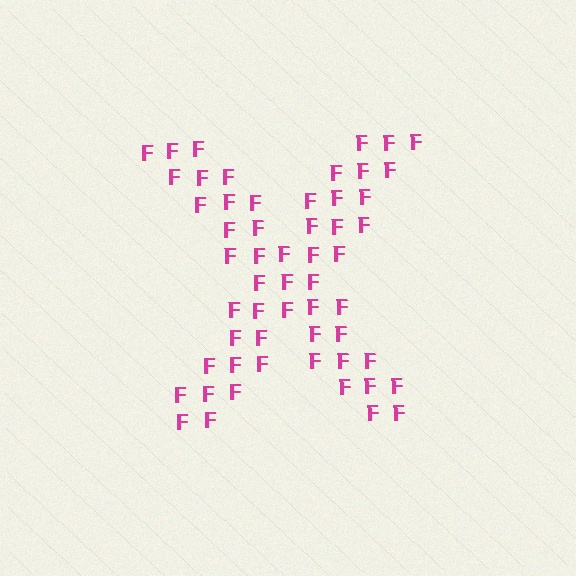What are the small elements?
The small elements are letter F's.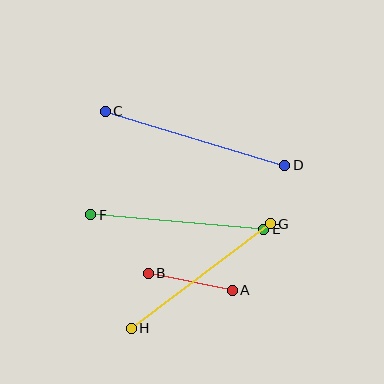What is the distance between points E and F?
The distance is approximately 173 pixels.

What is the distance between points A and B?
The distance is approximately 86 pixels.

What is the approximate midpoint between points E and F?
The midpoint is at approximately (177, 222) pixels.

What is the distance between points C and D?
The distance is approximately 188 pixels.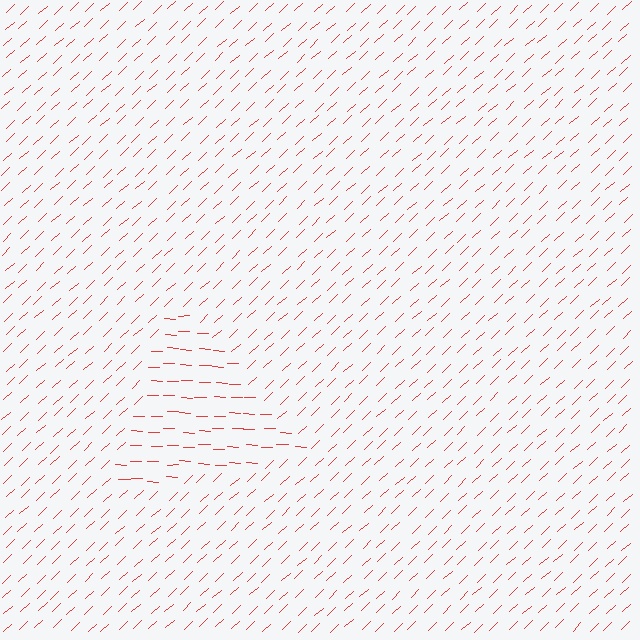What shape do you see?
I see a triangle.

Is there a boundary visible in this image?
Yes, there is a texture boundary formed by a change in line orientation.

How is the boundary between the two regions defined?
The boundary is defined purely by a change in line orientation (approximately 45 degrees difference). All lines are the same color and thickness.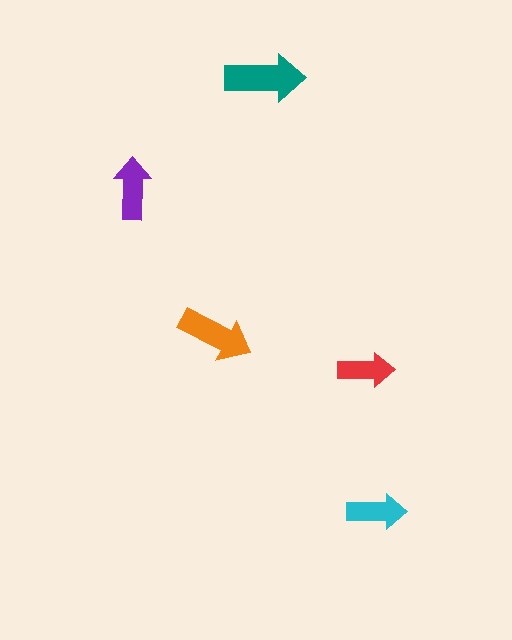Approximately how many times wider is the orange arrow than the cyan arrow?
About 1.5 times wider.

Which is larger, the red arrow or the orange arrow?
The orange one.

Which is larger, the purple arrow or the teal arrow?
The teal one.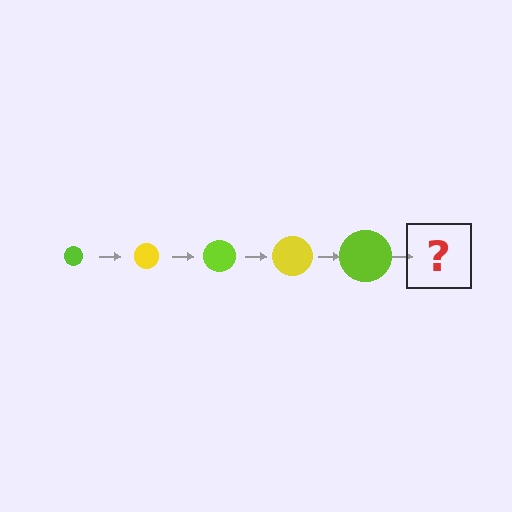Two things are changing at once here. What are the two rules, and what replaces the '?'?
The two rules are that the circle grows larger each step and the color cycles through lime and yellow. The '?' should be a yellow circle, larger than the previous one.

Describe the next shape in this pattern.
It should be a yellow circle, larger than the previous one.